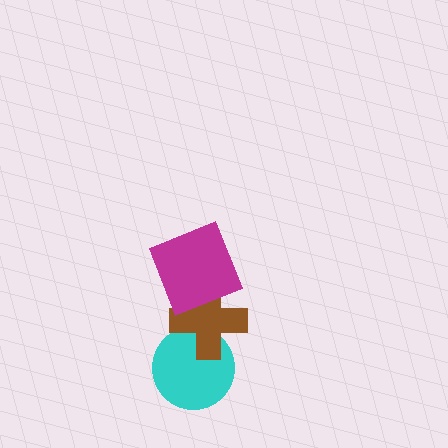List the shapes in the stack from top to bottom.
From top to bottom: the magenta square, the brown cross, the cyan circle.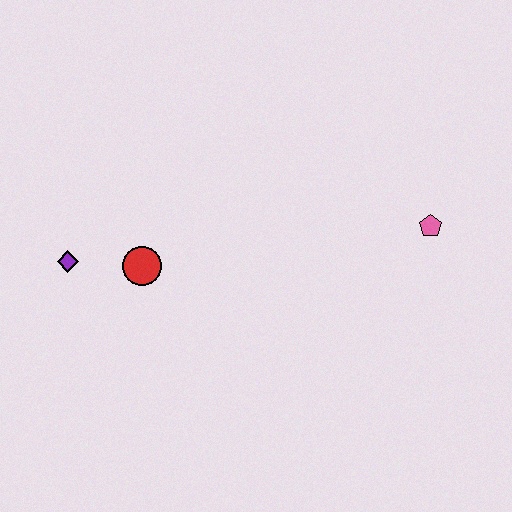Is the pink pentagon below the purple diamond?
No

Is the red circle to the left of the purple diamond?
No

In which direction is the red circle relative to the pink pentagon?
The red circle is to the left of the pink pentagon.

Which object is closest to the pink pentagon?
The red circle is closest to the pink pentagon.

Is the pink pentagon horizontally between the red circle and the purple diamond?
No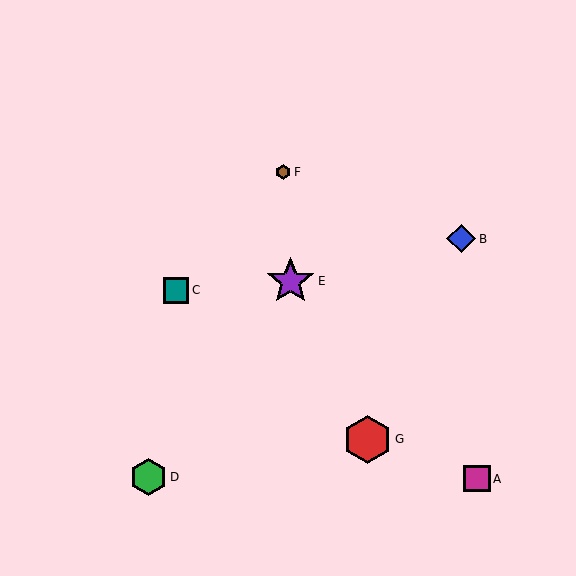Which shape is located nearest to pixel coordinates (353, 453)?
The red hexagon (labeled G) at (368, 440) is nearest to that location.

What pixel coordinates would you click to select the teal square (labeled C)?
Click at (176, 290) to select the teal square C.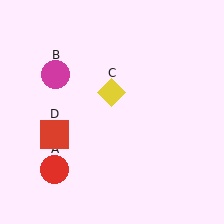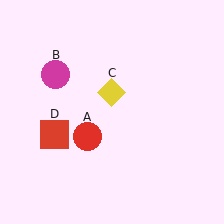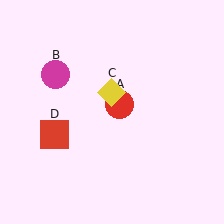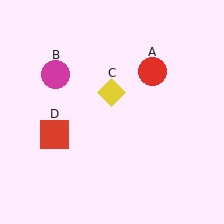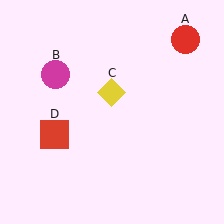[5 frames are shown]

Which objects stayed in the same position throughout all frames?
Magenta circle (object B) and yellow diamond (object C) and red square (object D) remained stationary.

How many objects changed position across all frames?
1 object changed position: red circle (object A).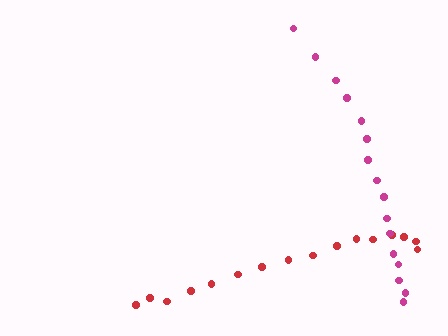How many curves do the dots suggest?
There are 2 distinct paths.